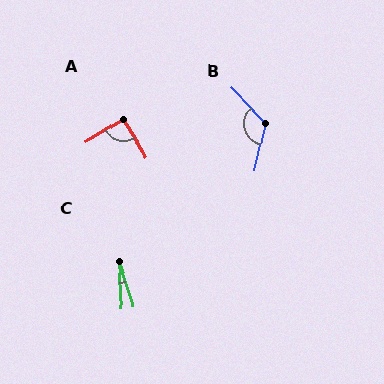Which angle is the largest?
B, at approximately 123 degrees.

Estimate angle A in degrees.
Approximately 89 degrees.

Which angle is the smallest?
C, at approximately 15 degrees.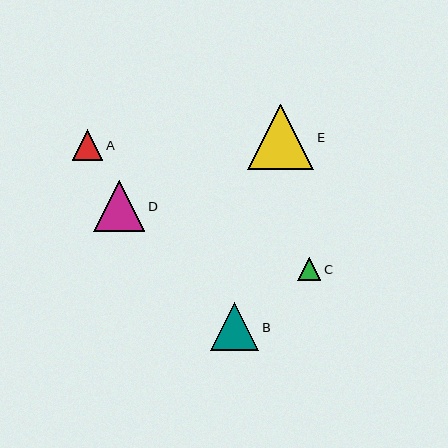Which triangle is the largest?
Triangle E is the largest with a size of approximately 66 pixels.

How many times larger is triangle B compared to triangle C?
Triangle B is approximately 2.1 times the size of triangle C.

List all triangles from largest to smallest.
From largest to smallest: E, D, B, A, C.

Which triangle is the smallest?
Triangle C is the smallest with a size of approximately 23 pixels.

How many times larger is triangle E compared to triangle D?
Triangle E is approximately 1.3 times the size of triangle D.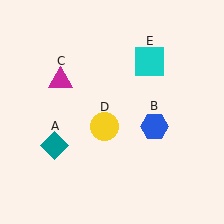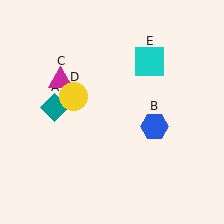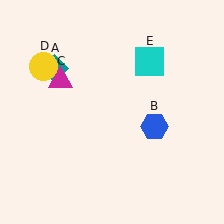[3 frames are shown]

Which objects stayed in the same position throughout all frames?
Blue hexagon (object B) and magenta triangle (object C) and cyan square (object E) remained stationary.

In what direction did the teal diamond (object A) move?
The teal diamond (object A) moved up.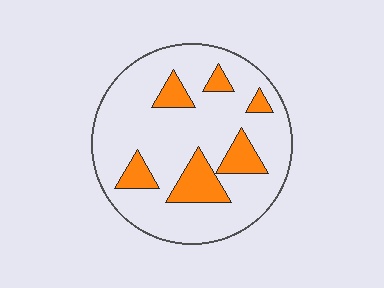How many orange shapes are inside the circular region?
6.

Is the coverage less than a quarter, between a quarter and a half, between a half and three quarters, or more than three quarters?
Less than a quarter.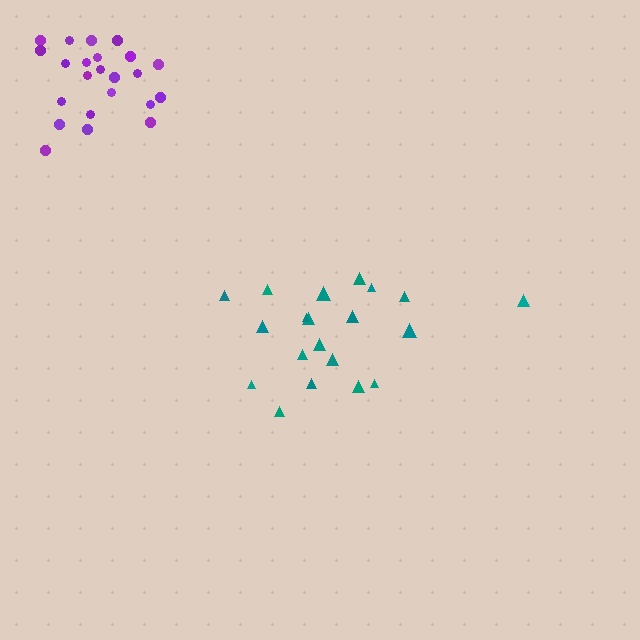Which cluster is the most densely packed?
Purple.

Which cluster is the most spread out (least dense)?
Teal.